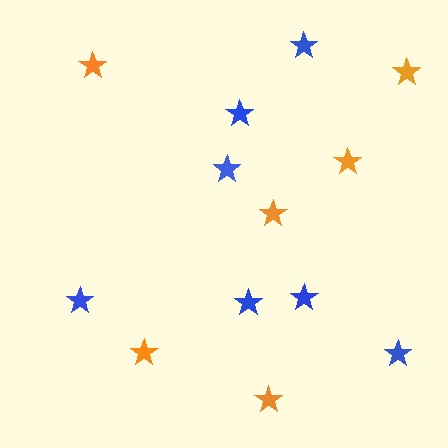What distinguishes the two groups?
There are 2 groups: one group of orange stars (6) and one group of blue stars (7).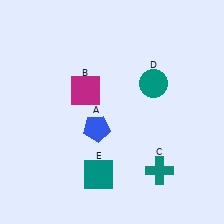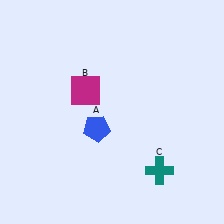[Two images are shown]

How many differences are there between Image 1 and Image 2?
There are 2 differences between the two images.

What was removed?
The teal circle (D), the teal square (E) were removed in Image 2.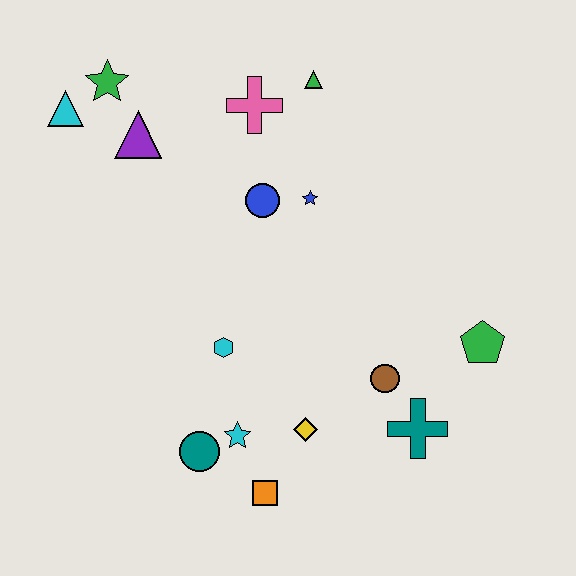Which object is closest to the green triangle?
The pink cross is closest to the green triangle.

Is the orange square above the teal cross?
No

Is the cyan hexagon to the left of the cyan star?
Yes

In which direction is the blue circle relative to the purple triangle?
The blue circle is to the right of the purple triangle.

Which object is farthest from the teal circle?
The green triangle is farthest from the teal circle.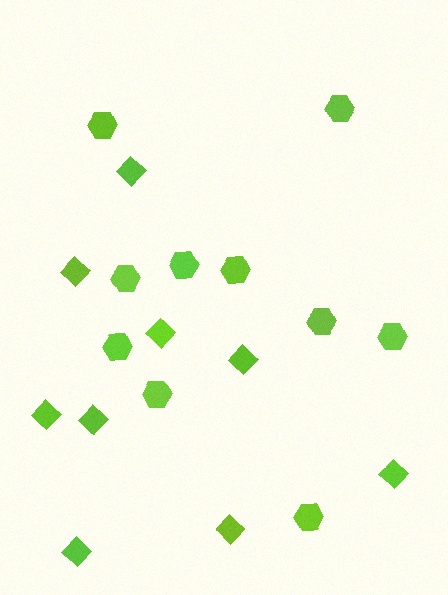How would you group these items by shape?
There are 2 groups: one group of diamonds (9) and one group of hexagons (10).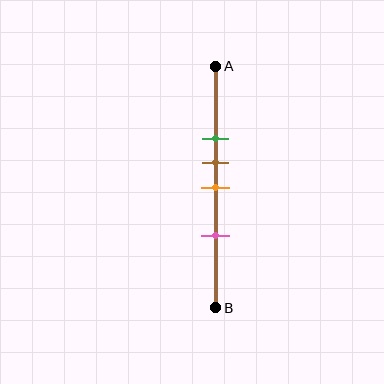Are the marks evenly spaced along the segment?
No, the marks are not evenly spaced.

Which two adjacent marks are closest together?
The brown and orange marks are the closest adjacent pair.